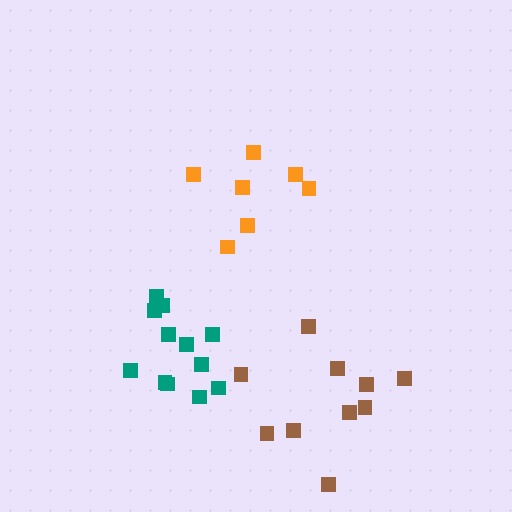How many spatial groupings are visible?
There are 3 spatial groupings.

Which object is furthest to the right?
The brown cluster is rightmost.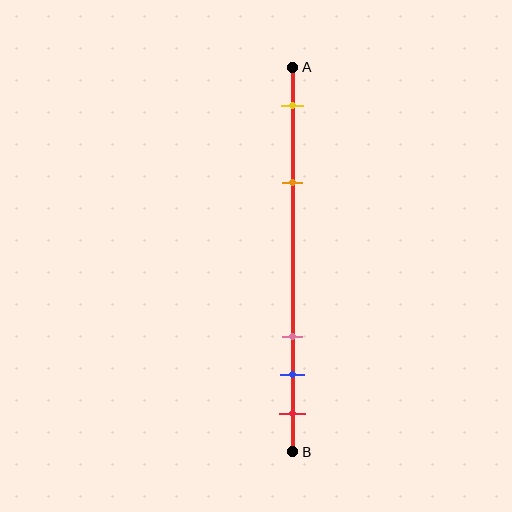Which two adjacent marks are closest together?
The blue and red marks are the closest adjacent pair.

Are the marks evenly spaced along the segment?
No, the marks are not evenly spaced.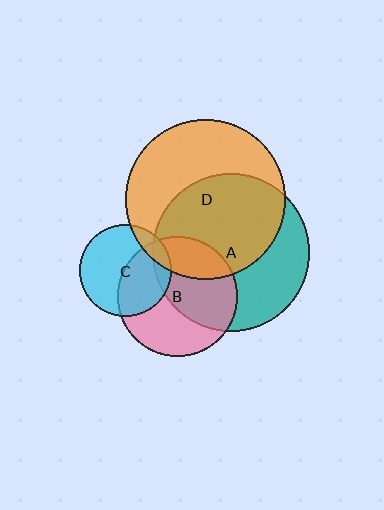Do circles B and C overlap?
Yes.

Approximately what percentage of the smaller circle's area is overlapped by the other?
Approximately 45%.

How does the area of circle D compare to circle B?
Approximately 1.8 times.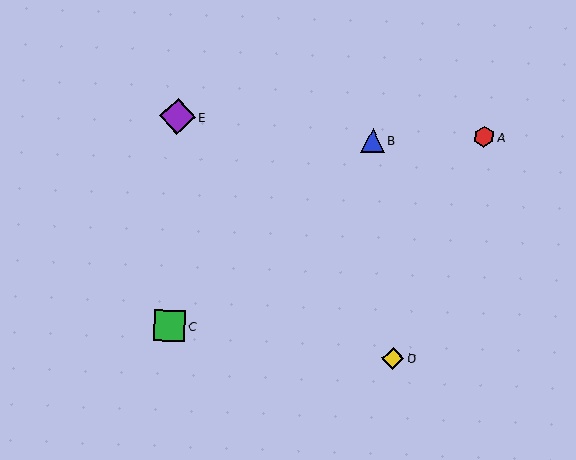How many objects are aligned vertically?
2 objects (C, E) are aligned vertically.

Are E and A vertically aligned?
No, E is at x≈177 and A is at x≈484.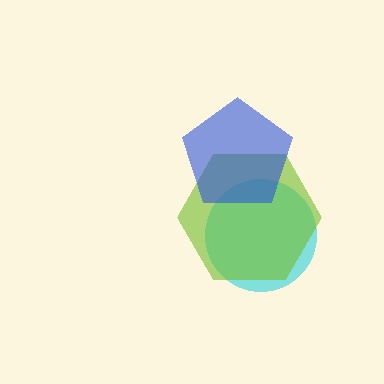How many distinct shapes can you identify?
There are 3 distinct shapes: a cyan circle, a lime hexagon, a blue pentagon.